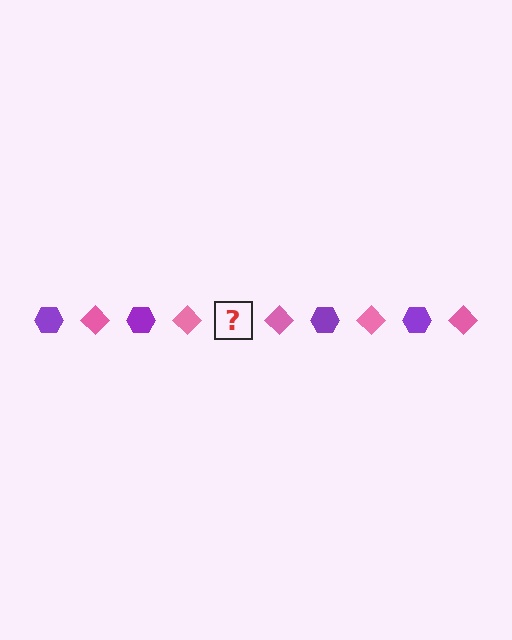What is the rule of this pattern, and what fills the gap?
The rule is that the pattern alternates between purple hexagon and pink diamond. The gap should be filled with a purple hexagon.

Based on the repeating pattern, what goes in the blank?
The blank should be a purple hexagon.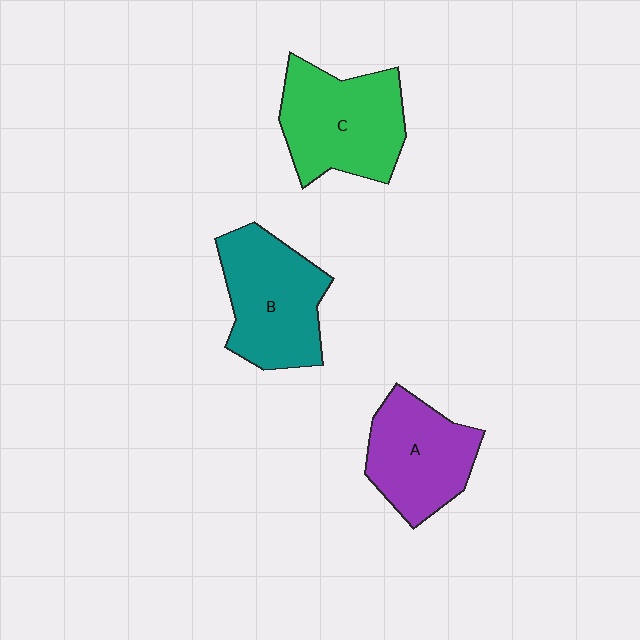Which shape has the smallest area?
Shape A (purple).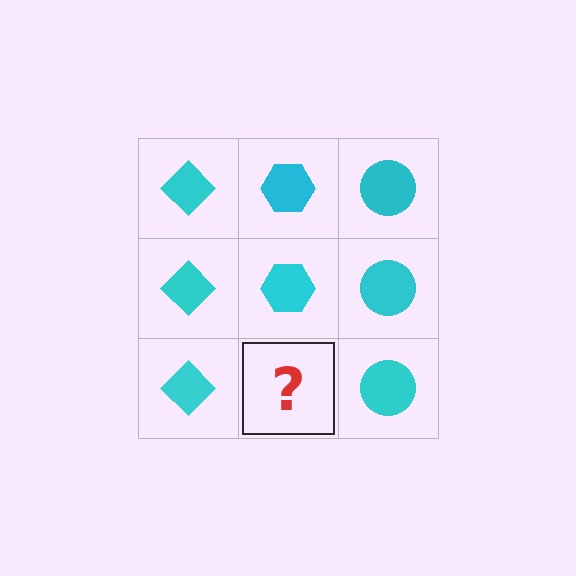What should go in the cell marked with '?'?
The missing cell should contain a cyan hexagon.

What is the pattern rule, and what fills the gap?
The rule is that each column has a consistent shape. The gap should be filled with a cyan hexagon.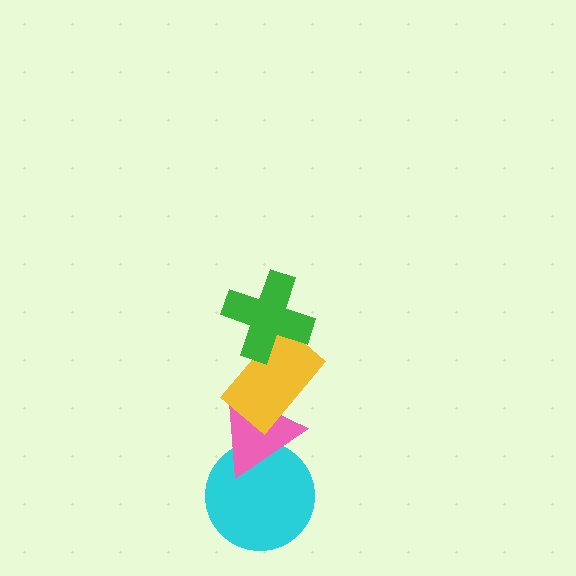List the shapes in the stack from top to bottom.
From top to bottom: the green cross, the yellow rectangle, the pink triangle, the cyan circle.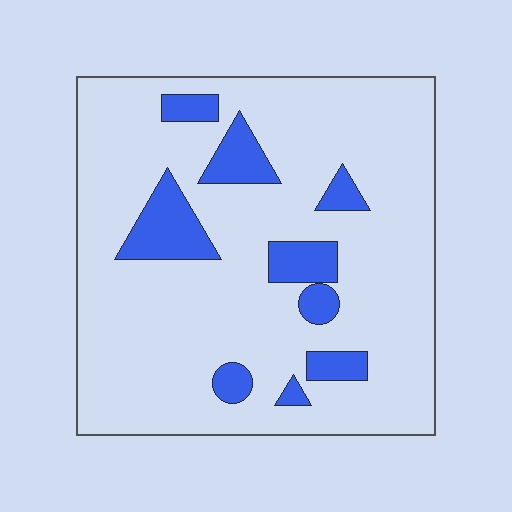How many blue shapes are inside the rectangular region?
9.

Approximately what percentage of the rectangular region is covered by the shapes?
Approximately 15%.